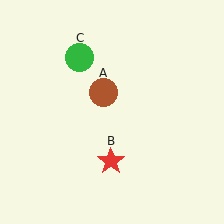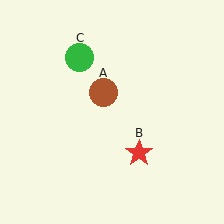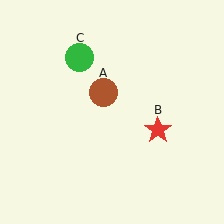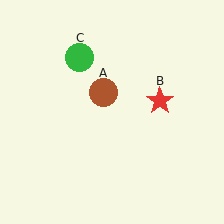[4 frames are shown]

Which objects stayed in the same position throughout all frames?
Brown circle (object A) and green circle (object C) remained stationary.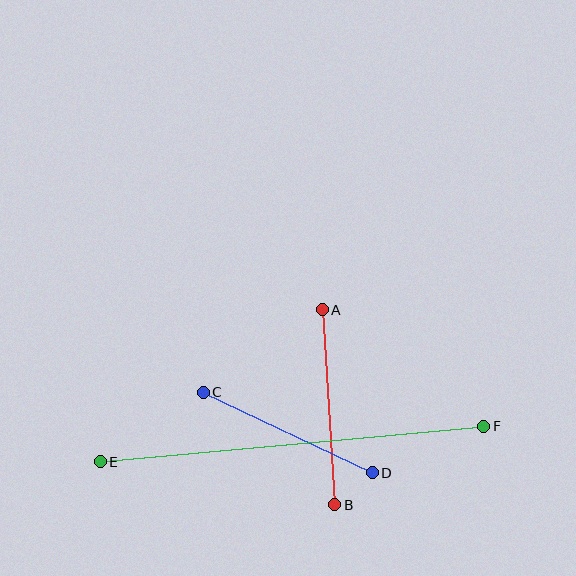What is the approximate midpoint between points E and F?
The midpoint is at approximately (292, 444) pixels.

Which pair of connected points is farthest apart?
Points E and F are farthest apart.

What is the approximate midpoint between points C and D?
The midpoint is at approximately (288, 432) pixels.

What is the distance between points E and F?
The distance is approximately 385 pixels.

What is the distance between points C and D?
The distance is approximately 187 pixels.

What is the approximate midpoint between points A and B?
The midpoint is at approximately (329, 407) pixels.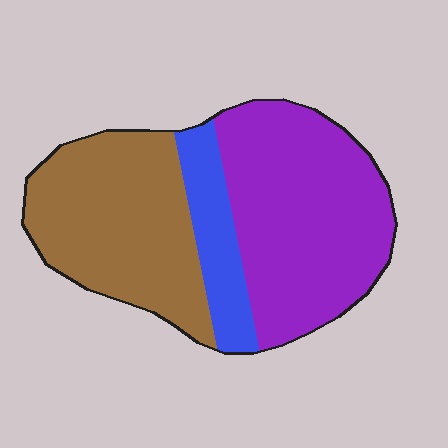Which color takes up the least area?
Blue, at roughly 15%.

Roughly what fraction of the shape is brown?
Brown covers roughly 40% of the shape.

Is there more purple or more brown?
Purple.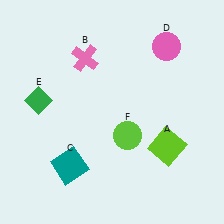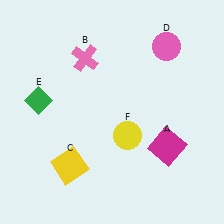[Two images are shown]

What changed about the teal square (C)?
In Image 1, C is teal. In Image 2, it changed to yellow.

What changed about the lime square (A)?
In Image 1, A is lime. In Image 2, it changed to magenta.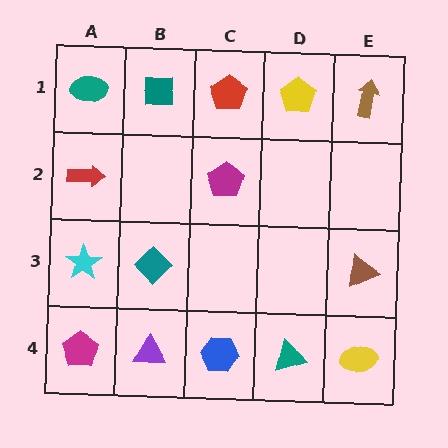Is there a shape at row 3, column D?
No, that cell is empty.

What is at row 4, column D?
A teal triangle.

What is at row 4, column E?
A yellow ellipse.